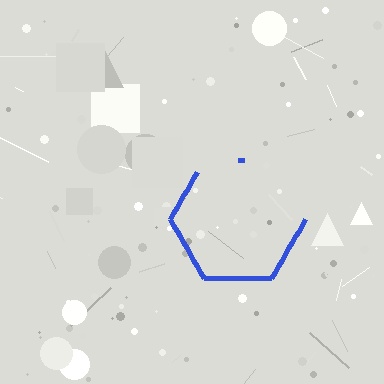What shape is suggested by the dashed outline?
The dashed outline suggests a hexagon.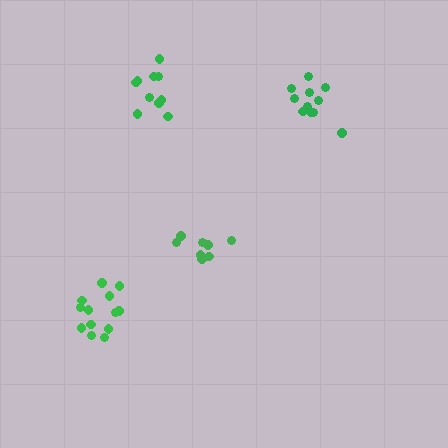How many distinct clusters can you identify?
There are 4 distinct clusters.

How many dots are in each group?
Group 1: 11 dots, Group 2: 8 dots, Group 3: 13 dots, Group 4: 10 dots (42 total).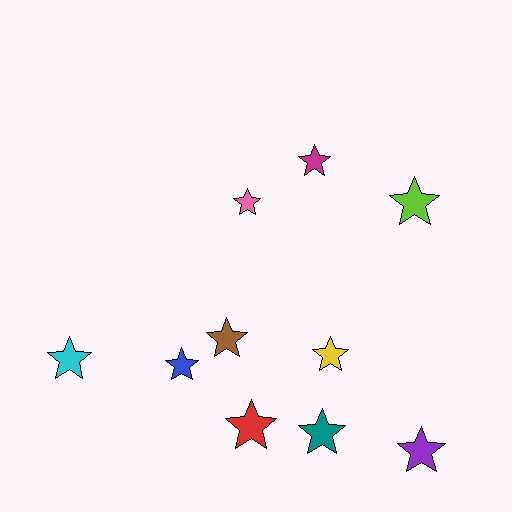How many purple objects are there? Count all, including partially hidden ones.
There is 1 purple object.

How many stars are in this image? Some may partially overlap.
There are 10 stars.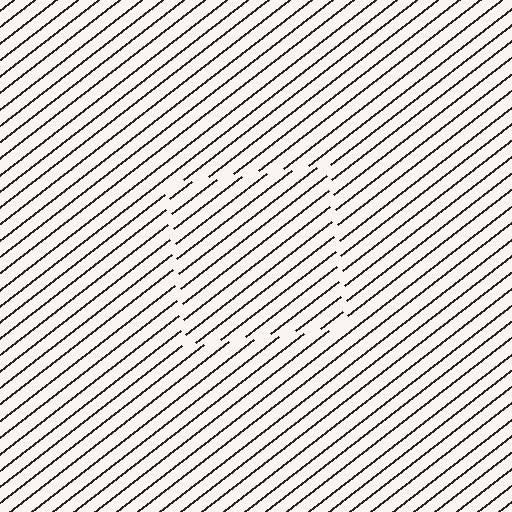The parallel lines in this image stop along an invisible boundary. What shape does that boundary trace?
An illusory square. The interior of the shape contains the same grating, shifted by half a period — the contour is defined by the phase discontinuity where line-ends from the inner and outer gratings abut.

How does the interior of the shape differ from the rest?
The interior of the shape contains the same grating, shifted by half a period — the contour is defined by the phase discontinuity where line-ends from the inner and outer gratings abut.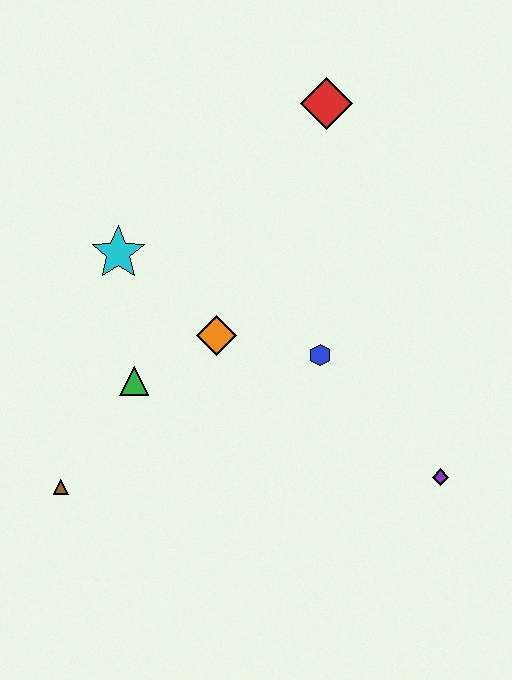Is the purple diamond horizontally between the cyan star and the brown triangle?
No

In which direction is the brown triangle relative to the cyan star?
The brown triangle is below the cyan star.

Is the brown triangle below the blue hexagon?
Yes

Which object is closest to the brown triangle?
The green triangle is closest to the brown triangle.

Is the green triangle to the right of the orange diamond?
No